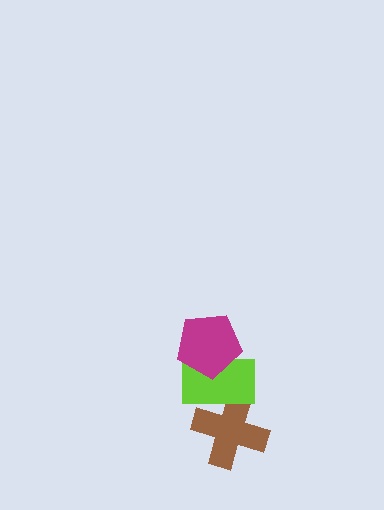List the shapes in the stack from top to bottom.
From top to bottom: the magenta pentagon, the lime rectangle, the brown cross.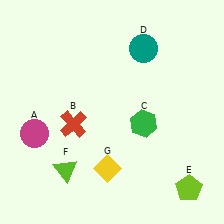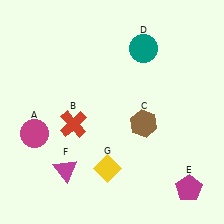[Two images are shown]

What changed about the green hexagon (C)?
In Image 1, C is green. In Image 2, it changed to brown.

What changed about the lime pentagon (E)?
In Image 1, E is lime. In Image 2, it changed to magenta.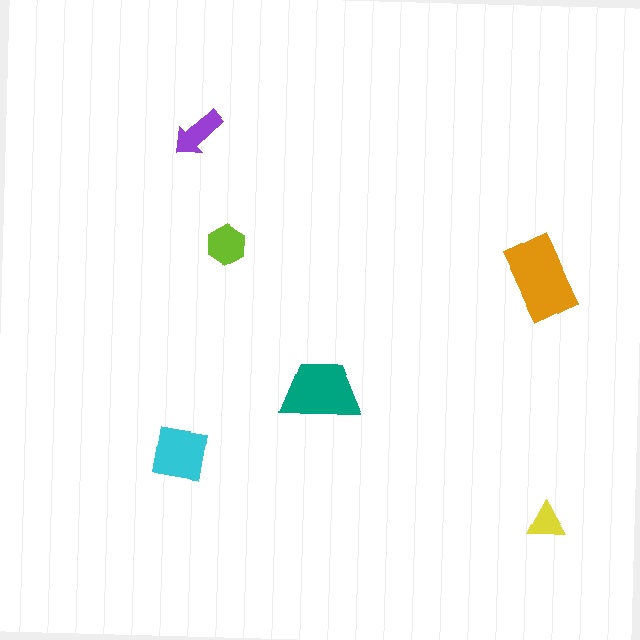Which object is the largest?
The orange rectangle.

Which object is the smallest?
The yellow triangle.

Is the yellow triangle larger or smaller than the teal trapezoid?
Smaller.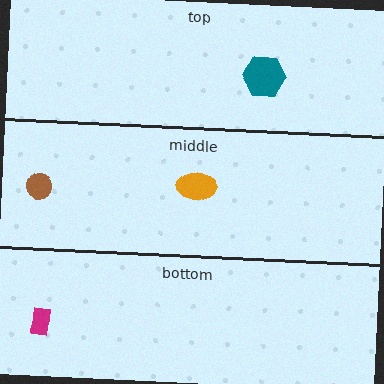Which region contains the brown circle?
The middle region.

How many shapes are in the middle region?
2.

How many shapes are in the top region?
1.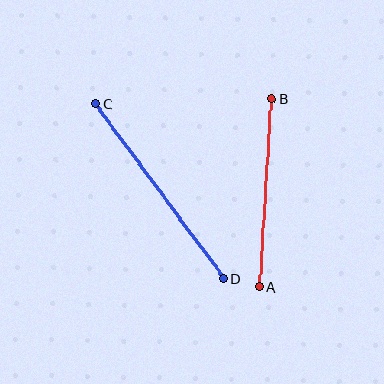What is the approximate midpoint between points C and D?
The midpoint is at approximately (160, 191) pixels.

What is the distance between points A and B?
The distance is approximately 189 pixels.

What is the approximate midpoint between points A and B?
The midpoint is at approximately (265, 193) pixels.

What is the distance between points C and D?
The distance is approximately 216 pixels.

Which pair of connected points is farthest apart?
Points C and D are farthest apart.